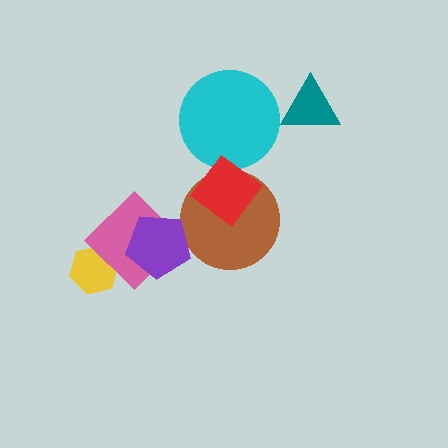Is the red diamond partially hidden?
No, no other shape covers it.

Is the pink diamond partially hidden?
Yes, it is partially covered by another shape.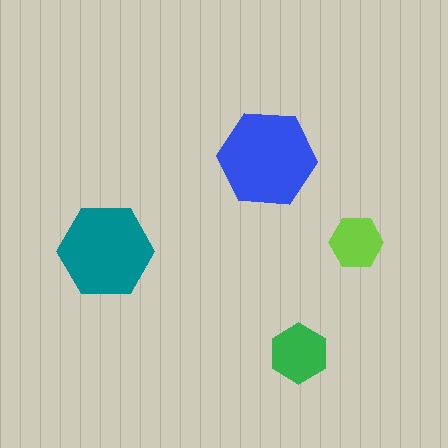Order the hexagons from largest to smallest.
the blue one, the teal one, the green one, the lime one.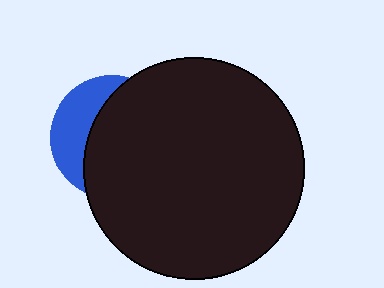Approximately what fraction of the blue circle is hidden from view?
Roughly 68% of the blue circle is hidden behind the black circle.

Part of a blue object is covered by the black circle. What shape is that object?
It is a circle.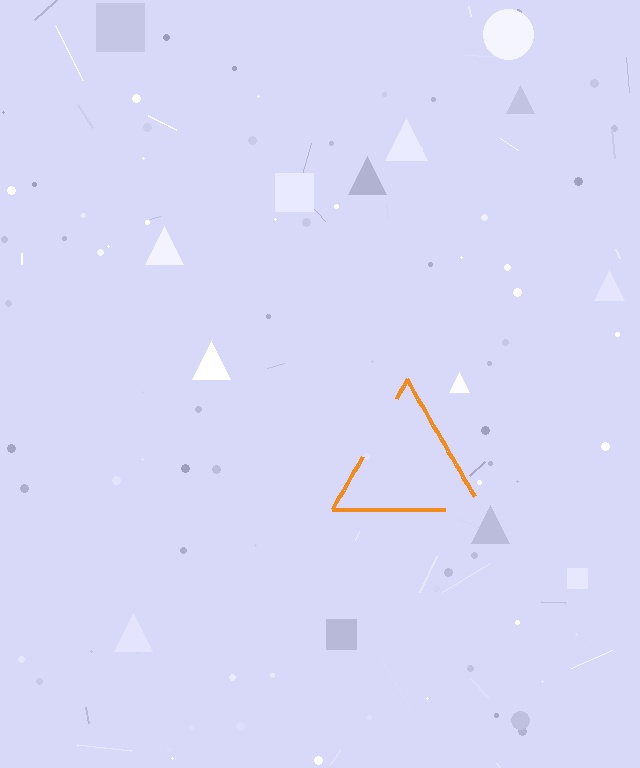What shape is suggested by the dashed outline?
The dashed outline suggests a triangle.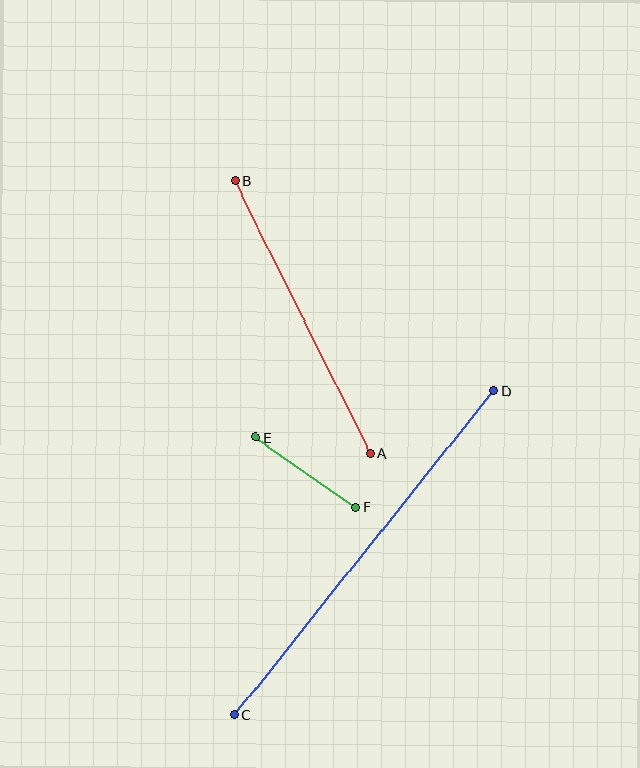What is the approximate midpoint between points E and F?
The midpoint is at approximately (305, 472) pixels.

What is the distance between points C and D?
The distance is approximately 415 pixels.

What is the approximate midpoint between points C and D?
The midpoint is at approximately (364, 553) pixels.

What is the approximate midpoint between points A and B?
The midpoint is at approximately (303, 317) pixels.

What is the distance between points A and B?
The distance is approximately 304 pixels.